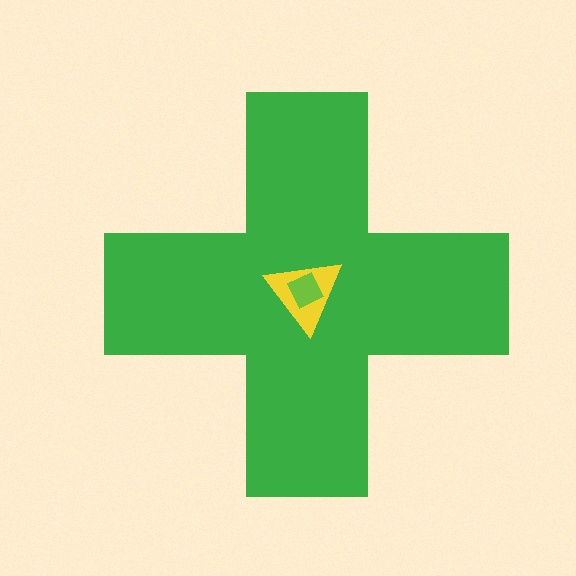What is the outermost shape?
The green cross.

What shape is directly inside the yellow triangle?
The lime square.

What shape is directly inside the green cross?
The yellow triangle.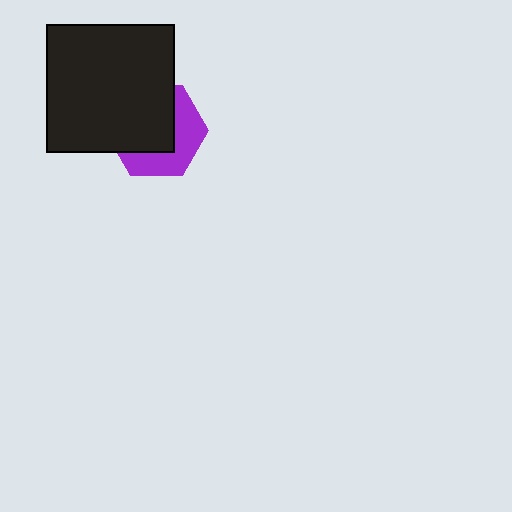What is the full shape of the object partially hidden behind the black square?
The partially hidden object is a purple hexagon.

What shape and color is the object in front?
The object in front is a black square.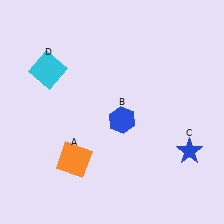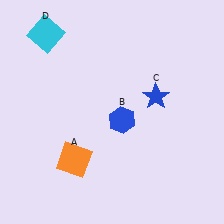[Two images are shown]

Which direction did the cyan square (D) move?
The cyan square (D) moved up.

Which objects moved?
The objects that moved are: the blue star (C), the cyan square (D).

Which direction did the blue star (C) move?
The blue star (C) moved up.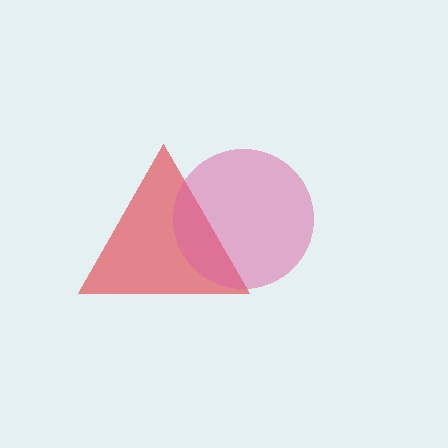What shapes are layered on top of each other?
The layered shapes are: a red triangle, a pink circle.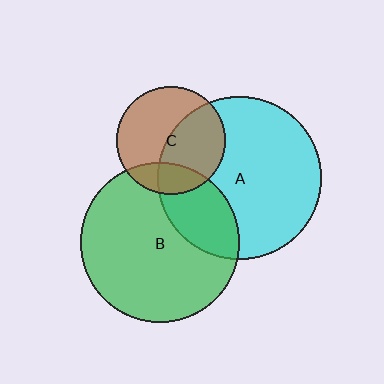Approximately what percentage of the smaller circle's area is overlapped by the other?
Approximately 45%.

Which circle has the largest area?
Circle A (cyan).